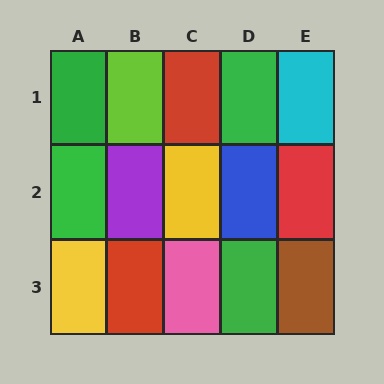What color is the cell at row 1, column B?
Lime.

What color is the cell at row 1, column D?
Green.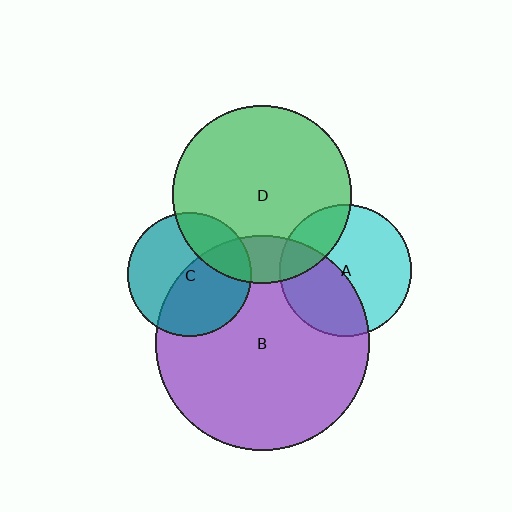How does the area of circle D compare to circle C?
Approximately 2.1 times.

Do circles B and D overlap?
Yes.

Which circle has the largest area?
Circle B (purple).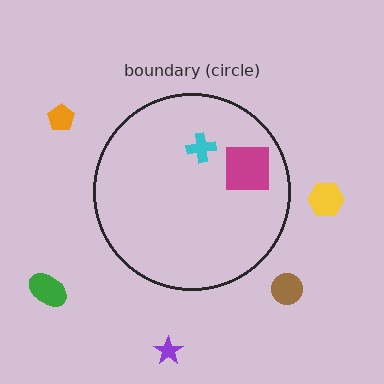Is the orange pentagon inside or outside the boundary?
Outside.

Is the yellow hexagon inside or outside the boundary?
Outside.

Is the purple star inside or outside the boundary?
Outside.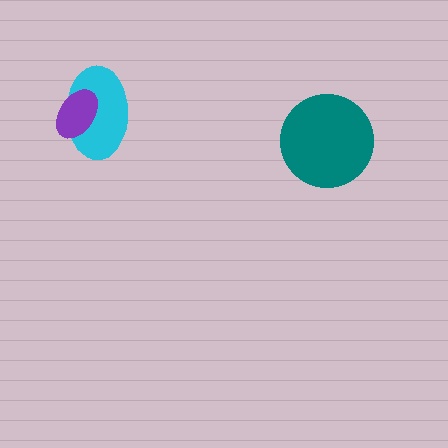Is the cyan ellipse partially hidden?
Yes, it is partially covered by another shape.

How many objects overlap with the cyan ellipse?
1 object overlaps with the cyan ellipse.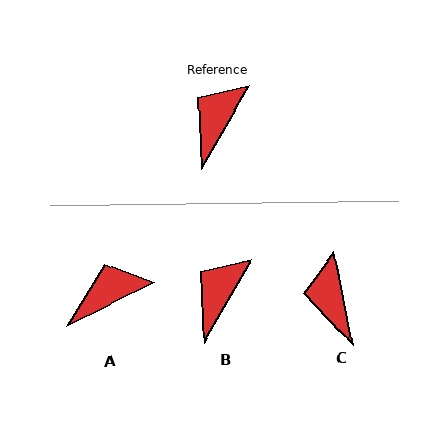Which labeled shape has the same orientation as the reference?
B.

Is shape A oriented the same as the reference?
No, it is off by about 34 degrees.